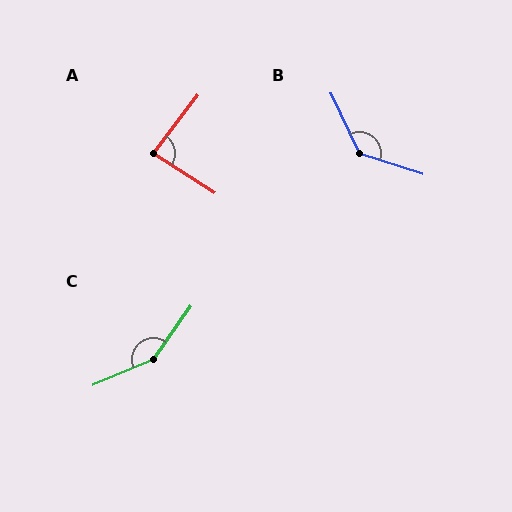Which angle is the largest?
C, at approximately 148 degrees.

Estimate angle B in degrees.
Approximately 133 degrees.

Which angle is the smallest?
A, at approximately 86 degrees.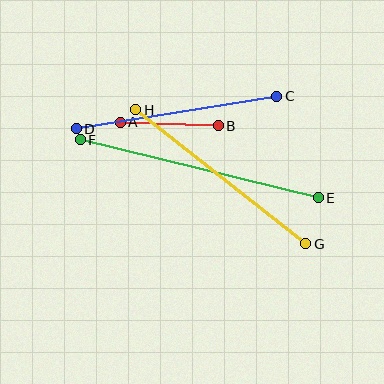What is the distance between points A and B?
The distance is approximately 98 pixels.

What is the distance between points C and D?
The distance is approximately 203 pixels.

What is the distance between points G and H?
The distance is approximately 217 pixels.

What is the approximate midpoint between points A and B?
The midpoint is at approximately (169, 124) pixels.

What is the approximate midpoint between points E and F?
The midpoint is at approximately (199, 169) pixels.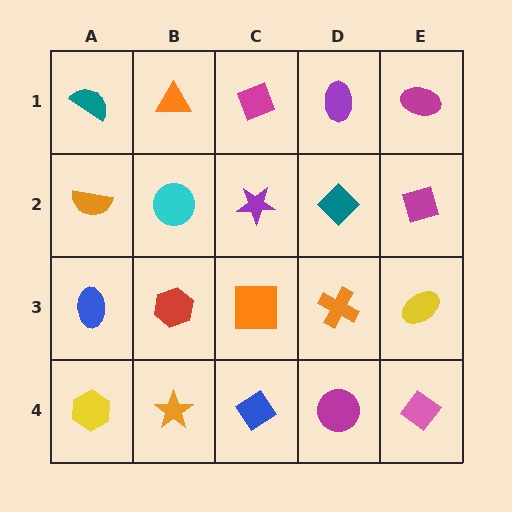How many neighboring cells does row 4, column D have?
3.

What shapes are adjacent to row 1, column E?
A magenta diamond (row 2, column E), a purple ellipse (row 1, column D).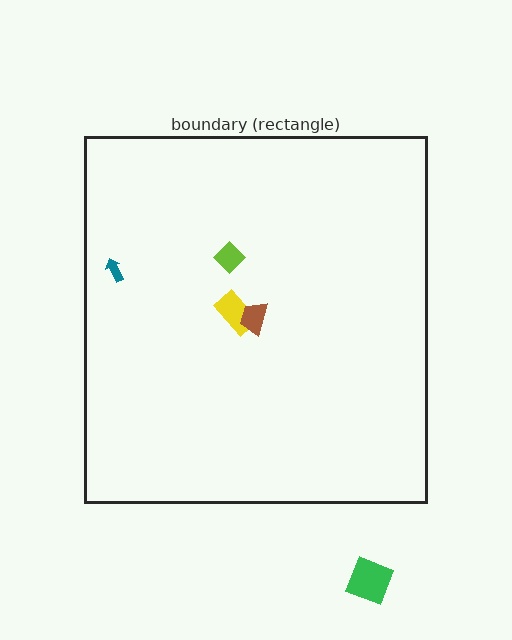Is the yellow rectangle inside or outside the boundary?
Inside.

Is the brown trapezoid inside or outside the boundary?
Inside.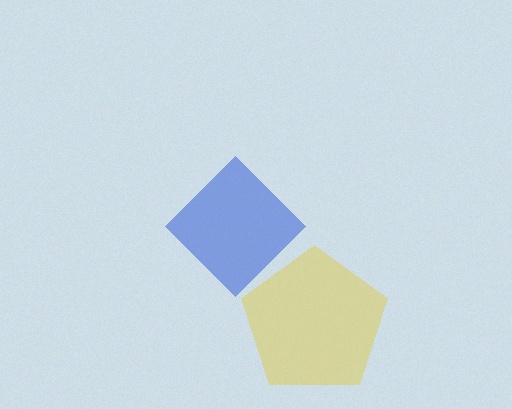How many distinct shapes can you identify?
There are 2 distinct shapes: a blue diamond, a yellow pentagon.